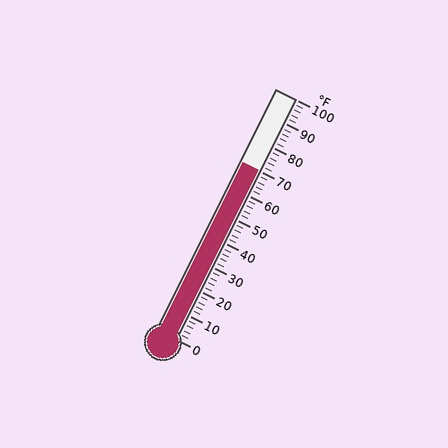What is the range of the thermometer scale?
The thermometer scale ranges from 0°F to 100°F.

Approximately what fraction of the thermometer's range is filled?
The thermometer is filled to approximately 70% of its range.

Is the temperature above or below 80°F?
The temperature is below 80°F.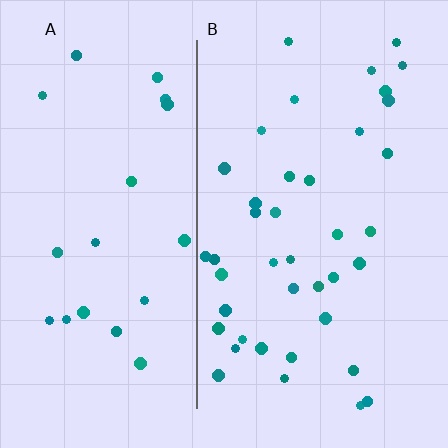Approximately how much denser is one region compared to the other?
Approximately 1.9× — region B over region A.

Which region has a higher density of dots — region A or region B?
B (the right).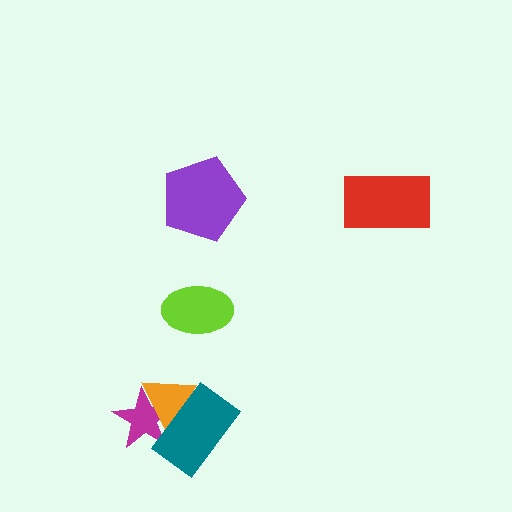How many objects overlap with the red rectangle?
0 objects overlap with the red rectangle.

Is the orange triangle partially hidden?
Yes, it is partially covered by another shape.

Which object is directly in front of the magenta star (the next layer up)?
The orange triangle is directly in front of the magenta star.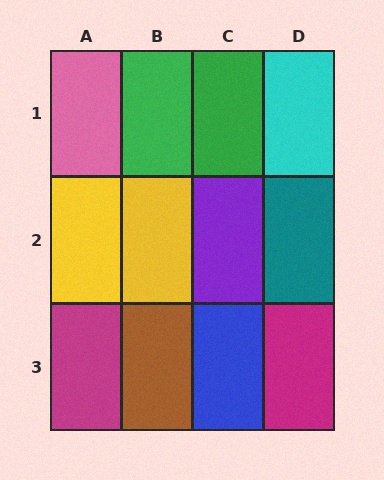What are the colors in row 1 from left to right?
Pink, green, green, cyan.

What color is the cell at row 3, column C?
Blue.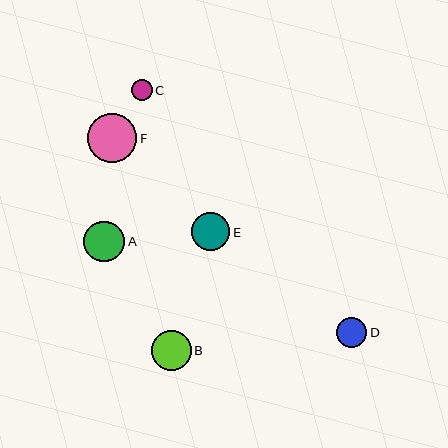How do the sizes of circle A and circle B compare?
Circle A and circle B are approximately the same size.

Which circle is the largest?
Circle F is the largest with a size of approximately 49 pixels.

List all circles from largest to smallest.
From largest to smallest: F, A, B, E, D, C.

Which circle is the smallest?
Circle C is the smallest with a size of approximately 21 pixels.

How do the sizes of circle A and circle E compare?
Circle A and circle E are approximately the same size.